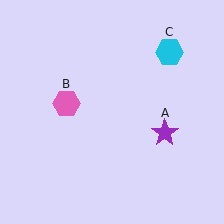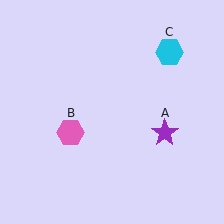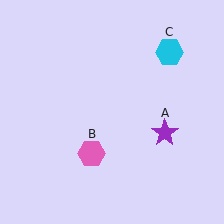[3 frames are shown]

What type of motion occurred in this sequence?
The pink hexagon (object B) rotated counterclockwise around the center of the scene.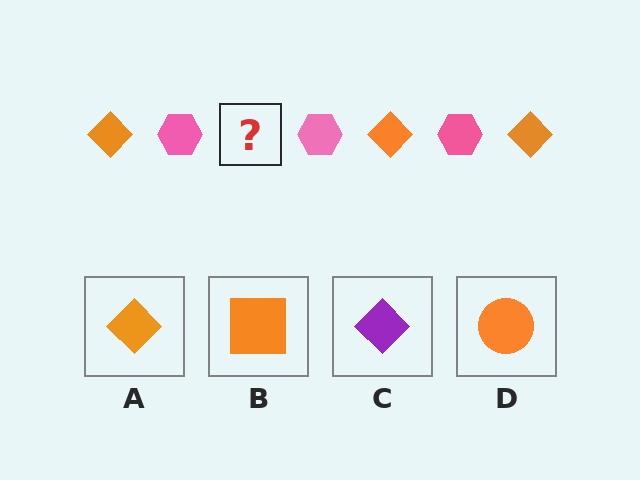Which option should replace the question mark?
Option A.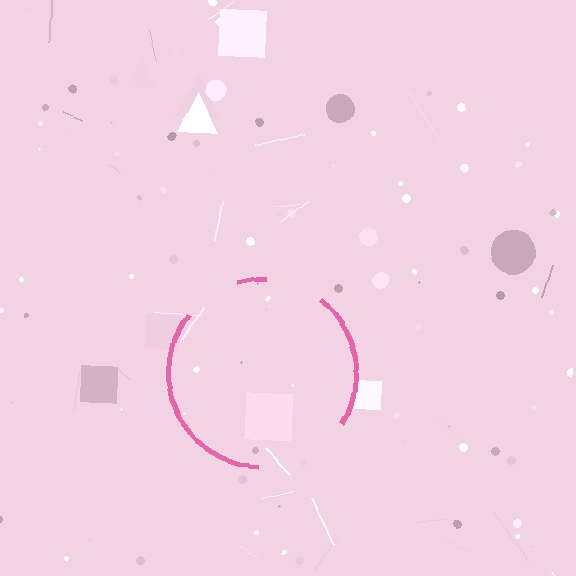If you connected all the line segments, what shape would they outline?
They would outline a circle.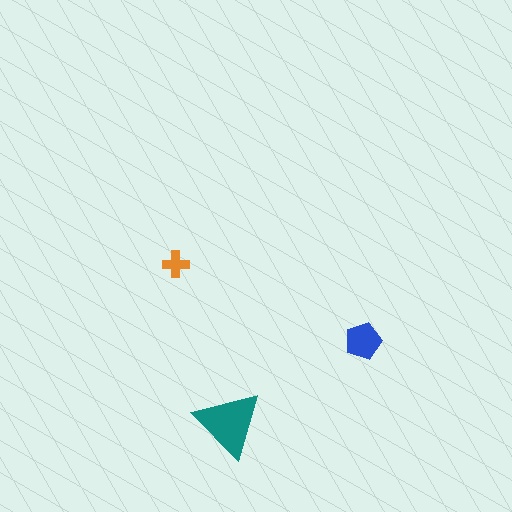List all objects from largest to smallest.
The teal triangle, the blue pentagon, the orange cross.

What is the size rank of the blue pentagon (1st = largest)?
2nd.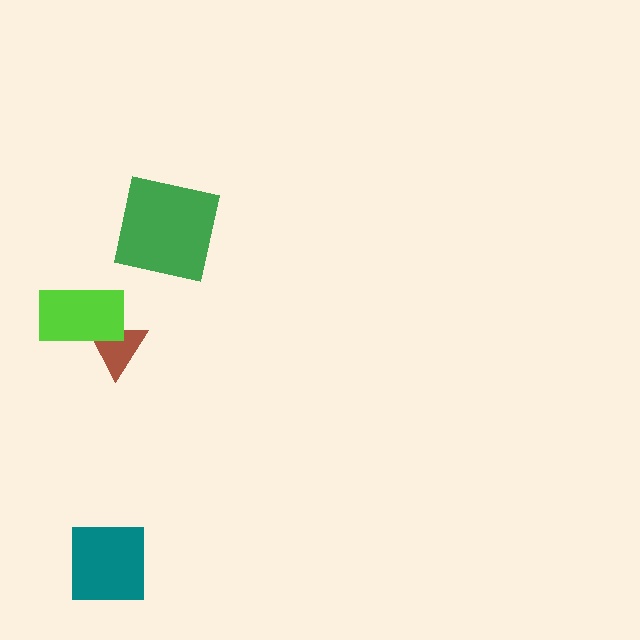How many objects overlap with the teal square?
0 objects overlap with the teal square.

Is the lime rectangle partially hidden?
No, no other shape covers it.